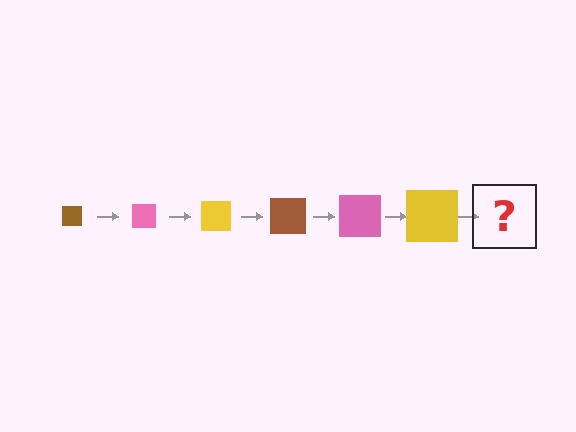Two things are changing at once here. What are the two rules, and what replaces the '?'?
The two rules are that the square grows larger each step and the color cycles through brown, pink, and yellow. The '?' should be a brown square, larger than the previous one.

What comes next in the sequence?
The next element should be a brown square, larger than the previous one.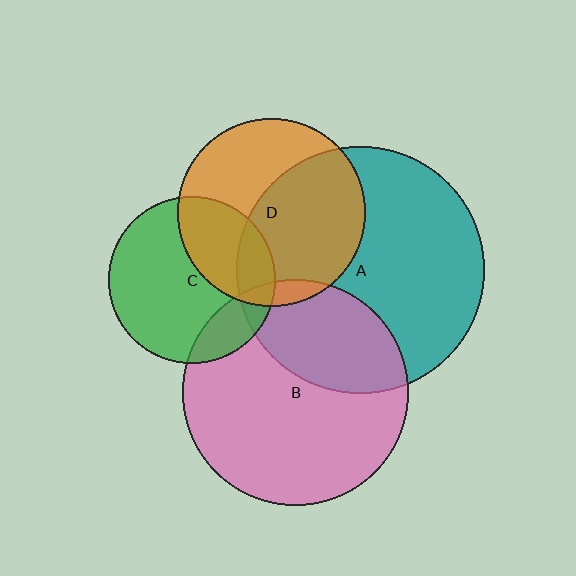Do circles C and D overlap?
Yes.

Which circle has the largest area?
Circle A (teal).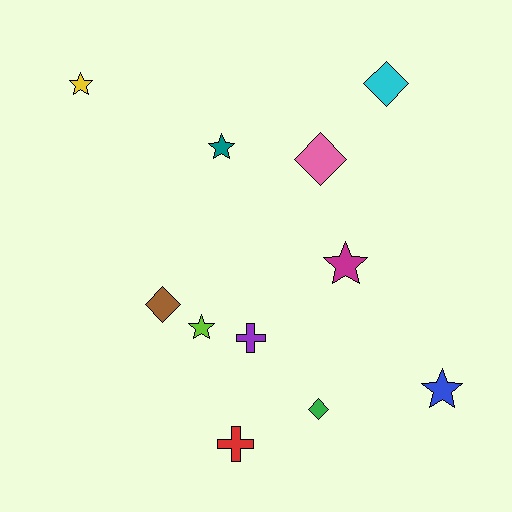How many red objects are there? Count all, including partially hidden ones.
There is 1 red object.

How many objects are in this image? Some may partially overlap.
There are 11 objects.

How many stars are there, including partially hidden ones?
There are 5 stars.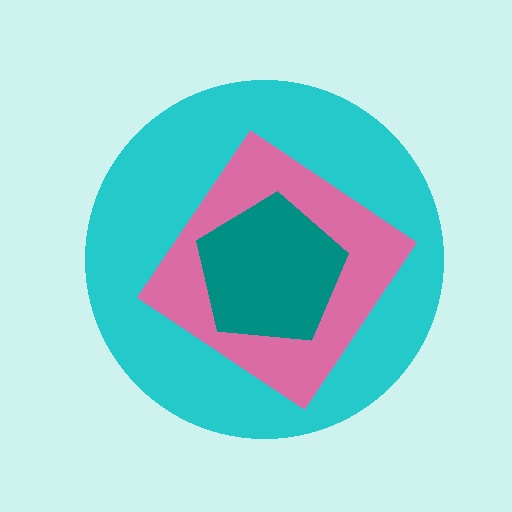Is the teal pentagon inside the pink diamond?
Yes.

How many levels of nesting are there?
3.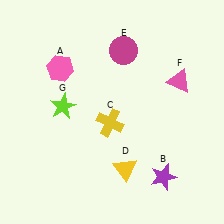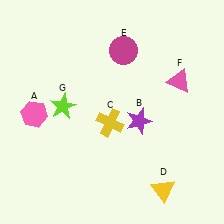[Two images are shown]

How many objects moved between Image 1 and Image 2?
3 objects moved between the two images.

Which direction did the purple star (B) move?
The purple star (B) moved up.